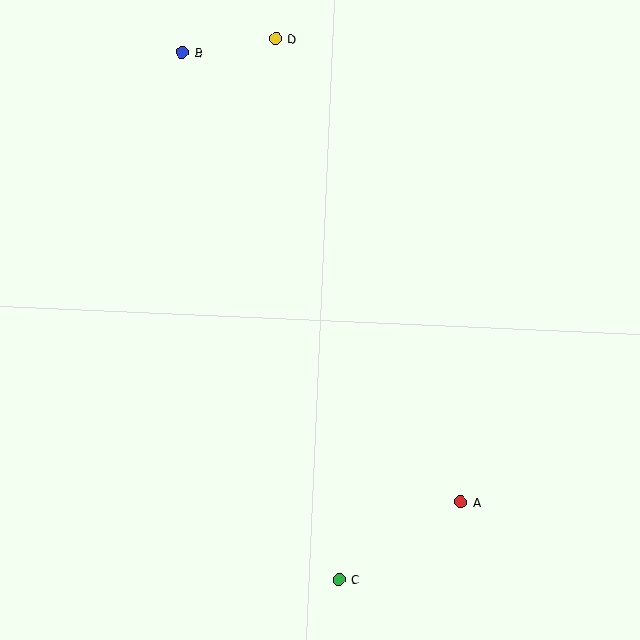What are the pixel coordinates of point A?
Point A is at (461, 502).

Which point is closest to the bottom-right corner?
Point A is closest to the bottom-right corner.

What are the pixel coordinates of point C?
Point C is at (339, 579).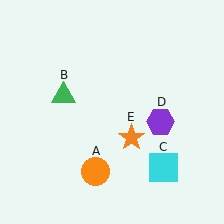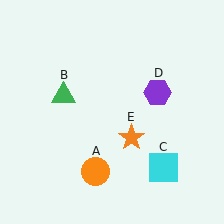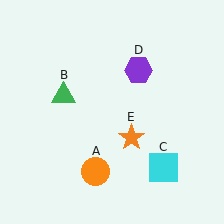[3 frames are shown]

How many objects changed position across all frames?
1 object changed position: purple hexagon (object D).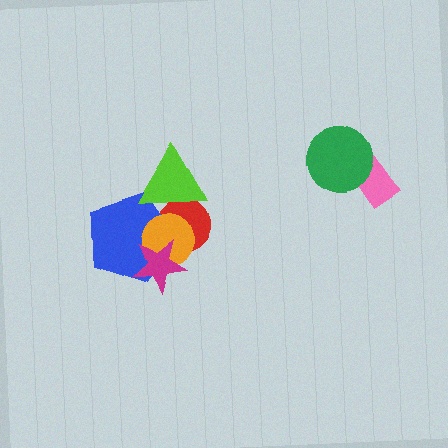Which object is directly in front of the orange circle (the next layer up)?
The magenta star is directly in front of the orange circle.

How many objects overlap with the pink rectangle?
1 object overlaps with the pink rectangle.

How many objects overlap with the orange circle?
4 objects overlap with the orange circle.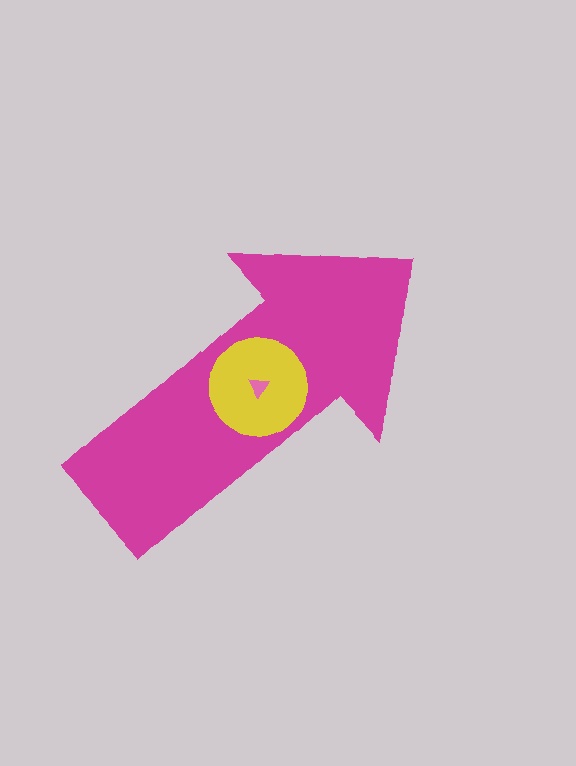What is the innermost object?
The pink triangle.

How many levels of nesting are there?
3.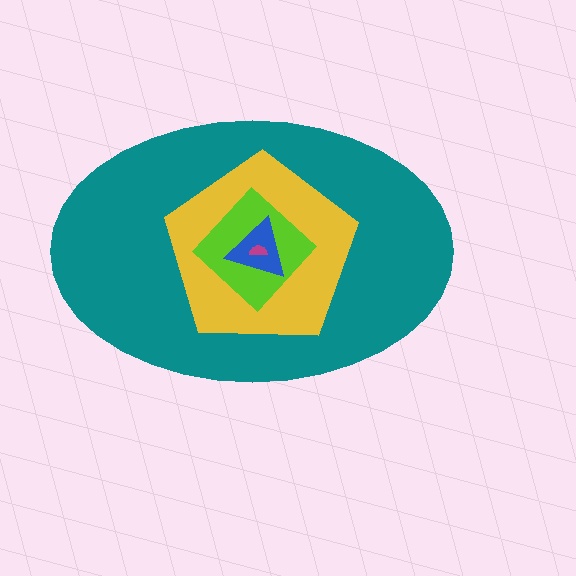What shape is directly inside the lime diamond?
The blue triangle.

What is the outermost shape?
The teal ellipse.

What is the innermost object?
The magenta semicircle.